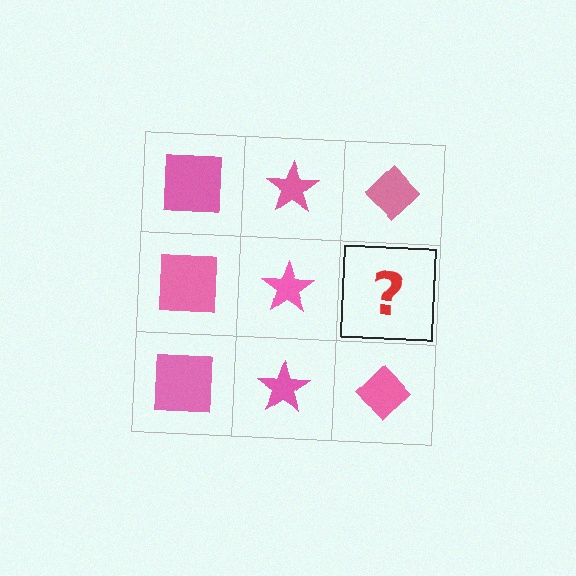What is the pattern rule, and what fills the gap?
The rule is that each column has a consistent shape. The gap should be filled with a pink diamond.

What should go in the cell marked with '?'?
The missing cell should contain a pink diamond.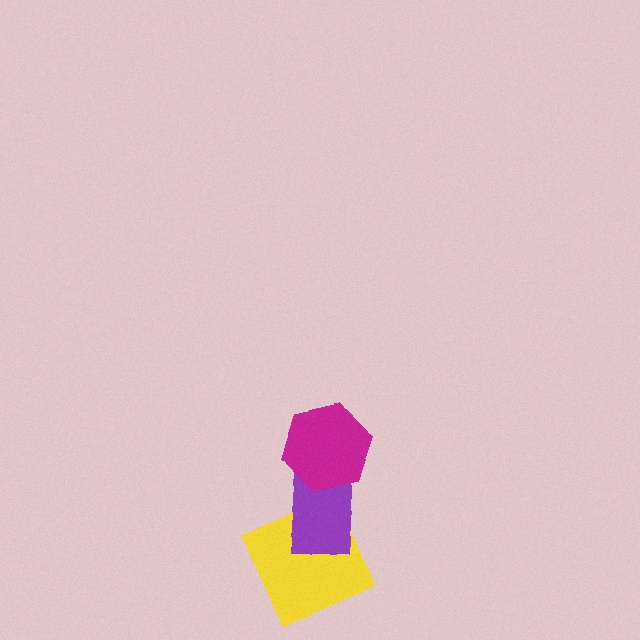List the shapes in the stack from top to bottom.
From top to bottom: the magenta hexagon, the purple rectangle, the yellow square.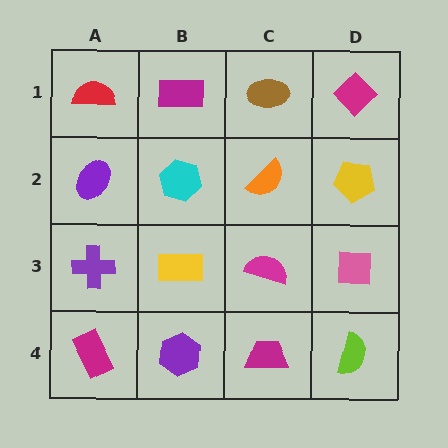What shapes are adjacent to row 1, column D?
A yellow pentagon (row 2, column D), a brown ellipse (row 1, column C).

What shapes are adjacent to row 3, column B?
A cyan hexagon (row 2, column B), a purple hexagon (row 4, column B), a purple cross (row 3, column A), a magenta semicircle (row 3, column C).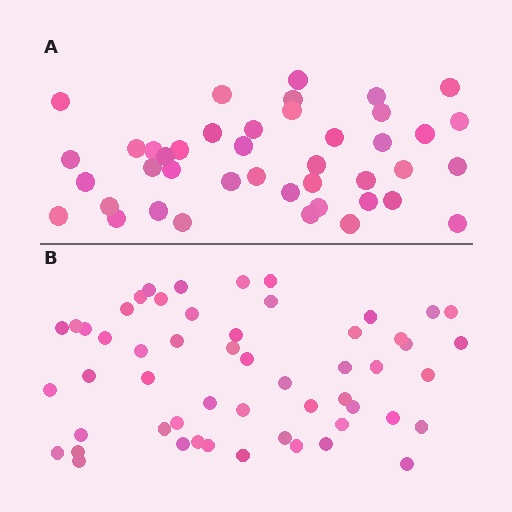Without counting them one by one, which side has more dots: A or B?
Region B (the bottom region) has more dots.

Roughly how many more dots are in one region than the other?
Region B has roughly 12 or so more dots than region A.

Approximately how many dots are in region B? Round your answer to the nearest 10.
About 50 dots. (The exact count is 54, which rounds to 50.)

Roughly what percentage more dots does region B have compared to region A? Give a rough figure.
About 30% more.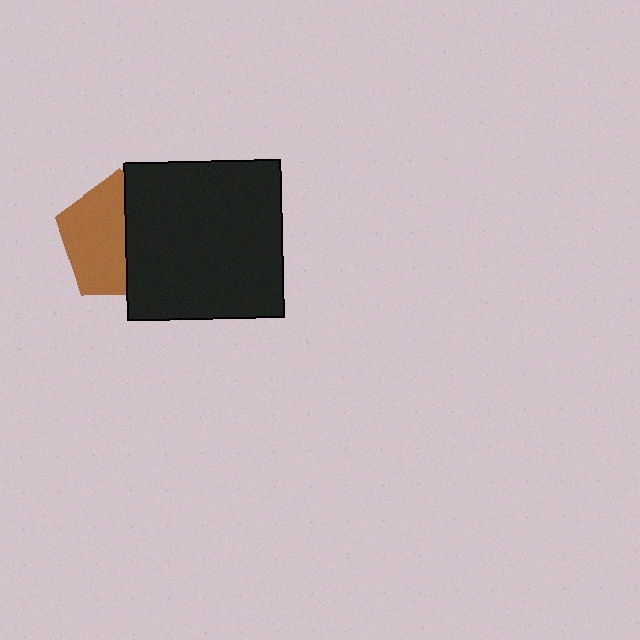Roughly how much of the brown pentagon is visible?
About half of it is visible (roughly 54%).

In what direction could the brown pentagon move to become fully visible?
The brown pentagon could move left. That would shift it out from behind the black square entirely.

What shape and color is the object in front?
The object in front is a black square.